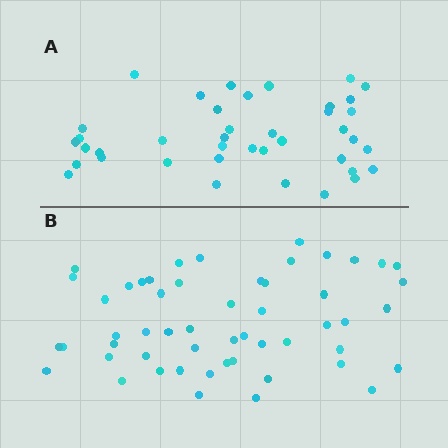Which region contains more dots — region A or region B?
Region B (the bottom region) has more dots.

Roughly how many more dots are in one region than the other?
Region B has approximately 15 more dots than region A.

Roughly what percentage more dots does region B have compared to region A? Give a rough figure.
About 30% more.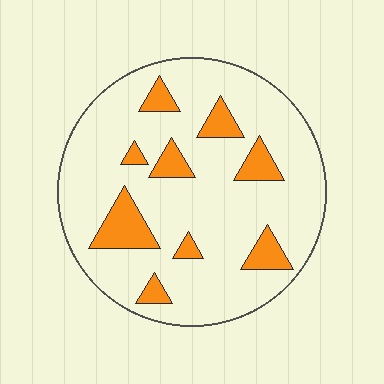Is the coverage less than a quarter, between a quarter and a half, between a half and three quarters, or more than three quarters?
Less than a quarter.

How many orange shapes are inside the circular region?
9.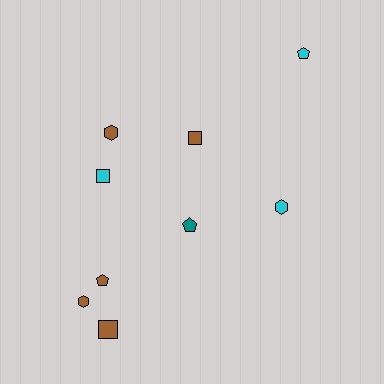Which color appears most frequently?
Brown, with 5 objects.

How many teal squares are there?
There are no teal squares.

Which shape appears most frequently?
Pentagon, with 3 objects.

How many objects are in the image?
There are 9 objects.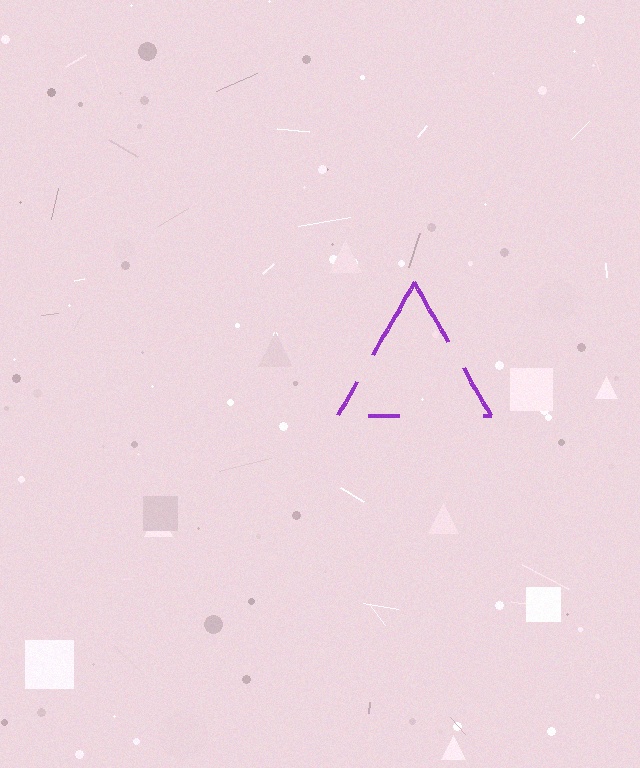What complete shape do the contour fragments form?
The contour fragments form a triangle.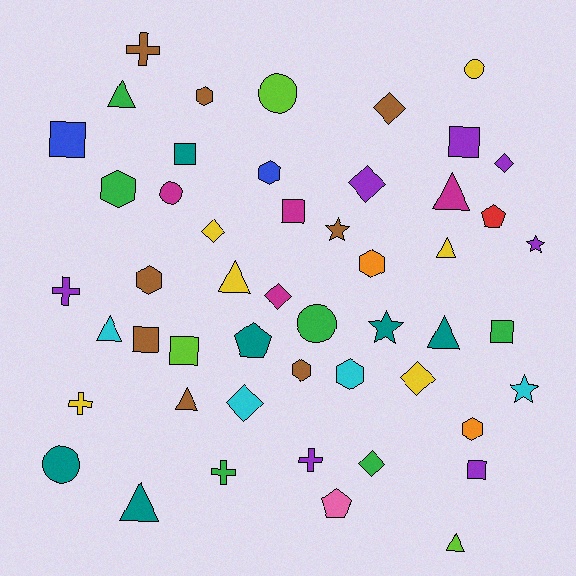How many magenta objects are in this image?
There are 4 magenta objects.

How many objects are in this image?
There are 50 objects.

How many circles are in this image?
There are 5 circles.